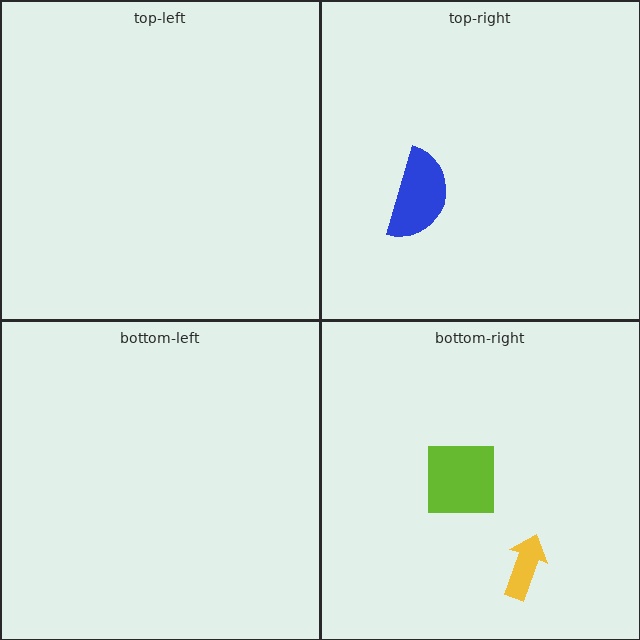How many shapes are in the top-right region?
1.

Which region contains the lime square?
The bottom-right region.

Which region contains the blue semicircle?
The top-right region.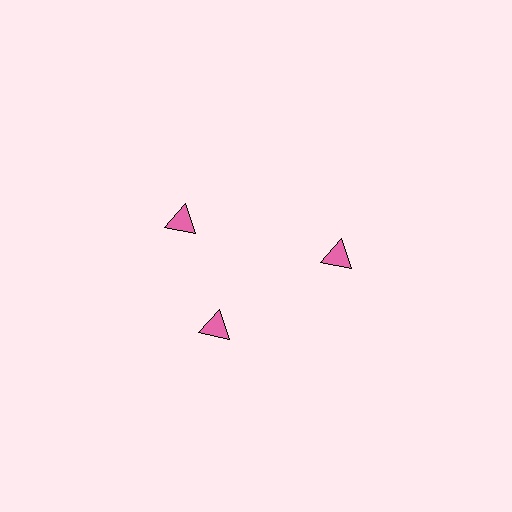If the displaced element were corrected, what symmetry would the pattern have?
It would have 3-fold rotational symmetry — the pattern would map onto itself every 120 degrees.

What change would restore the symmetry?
The symmetry would be restored by rotating it back into even spacing with its neighbors so that all 3 triangles sit at equal angles and equal distance from the center.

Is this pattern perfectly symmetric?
No. The 3 pink triangles are arranged in a ring, but one element near the 11 o'clock position is rotated out of alignment along the ring, breaking the 3-fold rotational symmetry.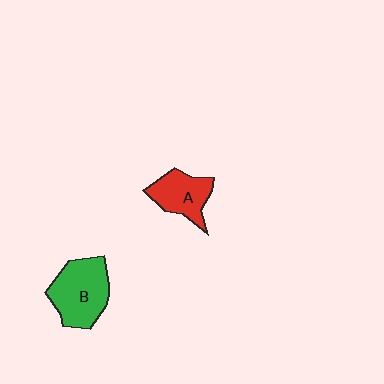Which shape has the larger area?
Shape B (green).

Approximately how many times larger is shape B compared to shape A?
Approximately 1.4 times.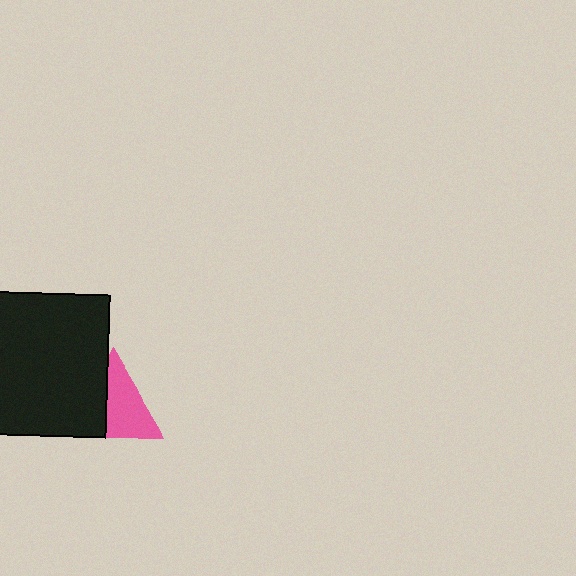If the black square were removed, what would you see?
You would see the complete pink triangle.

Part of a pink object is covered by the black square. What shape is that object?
It is a triangle.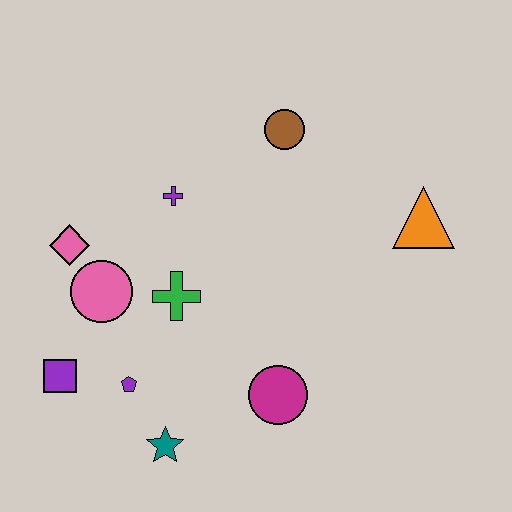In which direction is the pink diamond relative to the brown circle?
The pink diamond is to the left of the brown circle.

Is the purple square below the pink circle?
Yes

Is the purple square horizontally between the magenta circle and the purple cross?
No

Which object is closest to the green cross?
The pink circle is closest to the green cross.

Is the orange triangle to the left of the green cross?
No